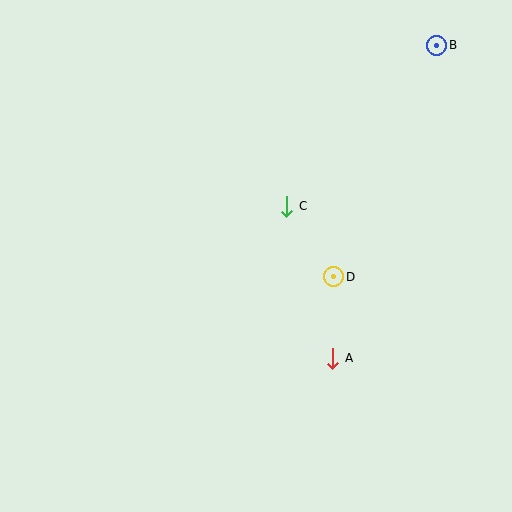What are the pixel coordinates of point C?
Point C is at (287, 206).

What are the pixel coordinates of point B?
Point B is at (437, 45).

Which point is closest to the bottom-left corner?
Point A is closest to the bottom-left corner.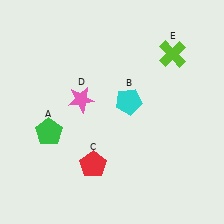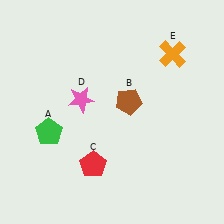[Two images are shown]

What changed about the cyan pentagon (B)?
In Image 1, B is cyan. In Image 2, it changed to brown.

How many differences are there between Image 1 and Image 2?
There are 2 differences between the two images.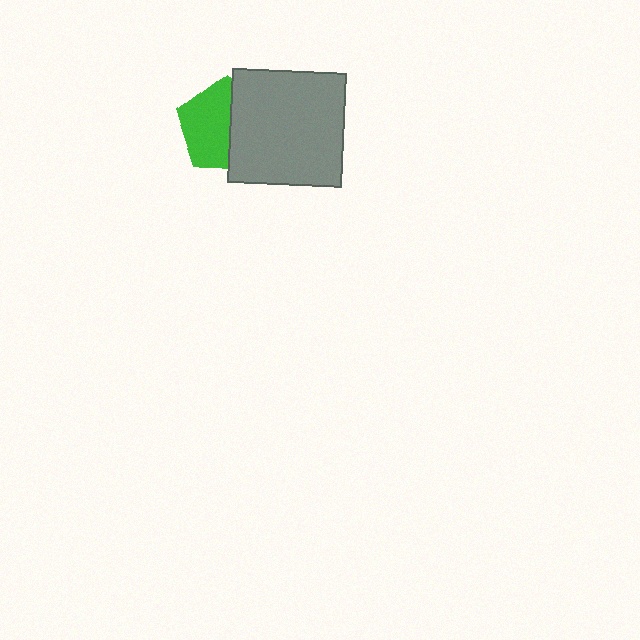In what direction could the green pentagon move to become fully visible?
The green pentagon could move left. That would shift it out from behind the gray square entirely.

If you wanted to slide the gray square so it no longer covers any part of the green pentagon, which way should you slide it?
Slide it right — that is the most direct way to separate the two shapes.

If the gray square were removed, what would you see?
You would see the complete green pentagon.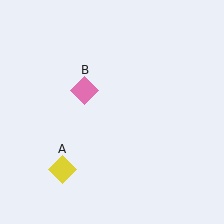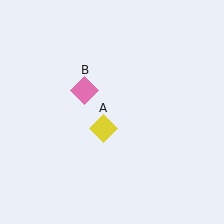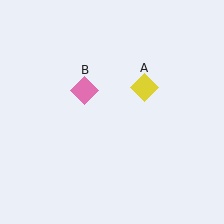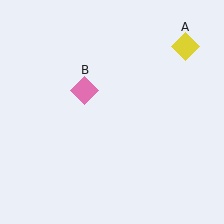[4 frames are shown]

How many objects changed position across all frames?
1 object changed position: yellow diamond (object A).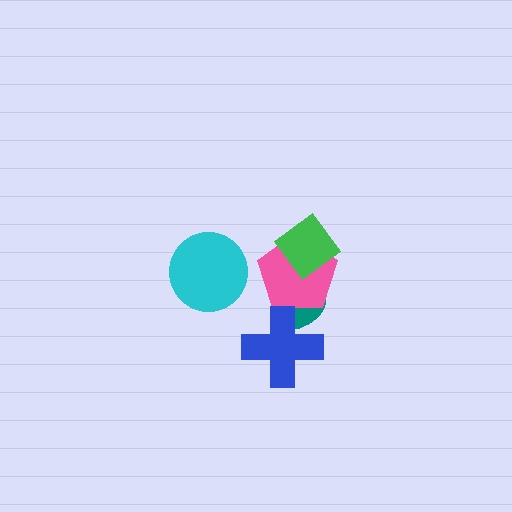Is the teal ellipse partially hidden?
Yes, it is partially covered by another shape.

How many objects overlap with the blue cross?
1 object overlaps with the blue cross.